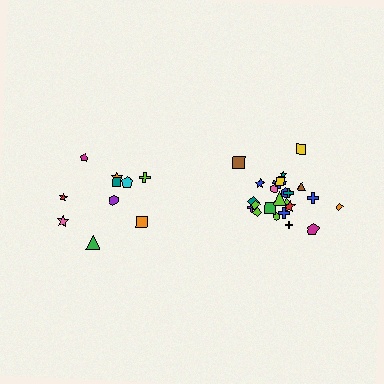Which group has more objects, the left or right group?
The right group.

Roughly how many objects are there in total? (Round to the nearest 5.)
Roughly 35 objects in total.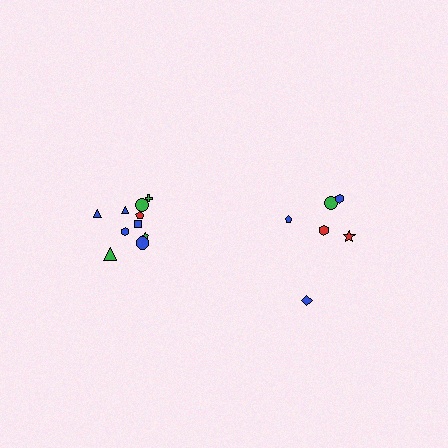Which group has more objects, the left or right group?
The left group.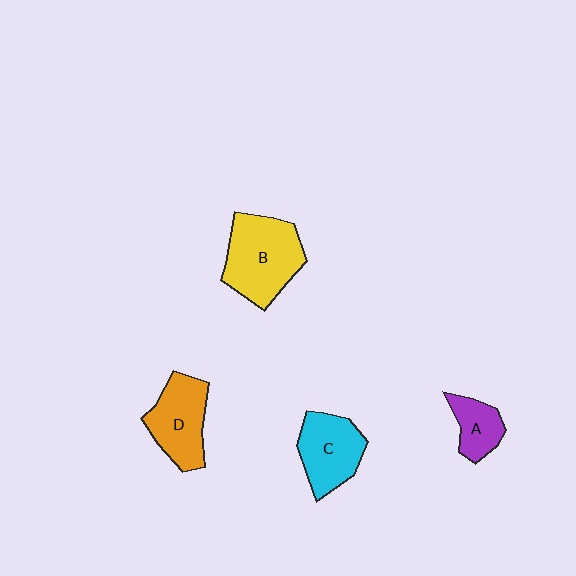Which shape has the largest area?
Shape B (yellow).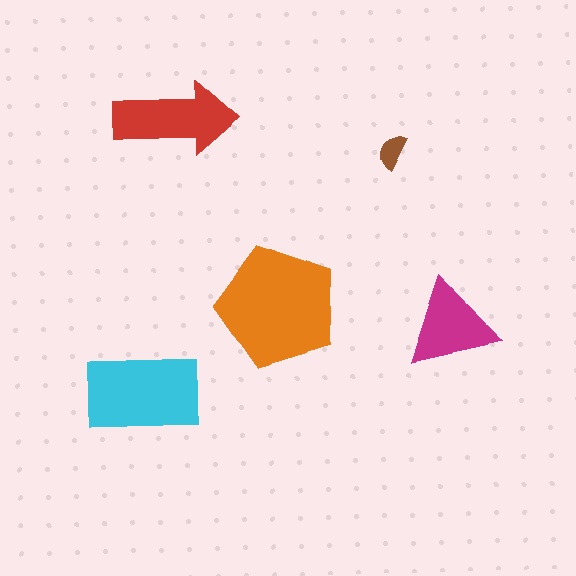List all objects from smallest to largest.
The brown semicircle, the magenta triangle, the red arrow, the cyan rectangle, the orange pentagon.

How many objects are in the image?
There are 5 objects in the image.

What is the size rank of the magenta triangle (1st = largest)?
4th.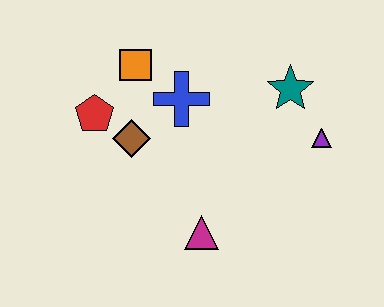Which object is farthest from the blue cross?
The purple triangle is farthest from the blue cross.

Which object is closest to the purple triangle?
The teal star is closest to the purple triangle.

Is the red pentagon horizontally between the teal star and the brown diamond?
No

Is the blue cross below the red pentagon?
No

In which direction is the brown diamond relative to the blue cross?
The brown diamond is to the left of the blue cross.